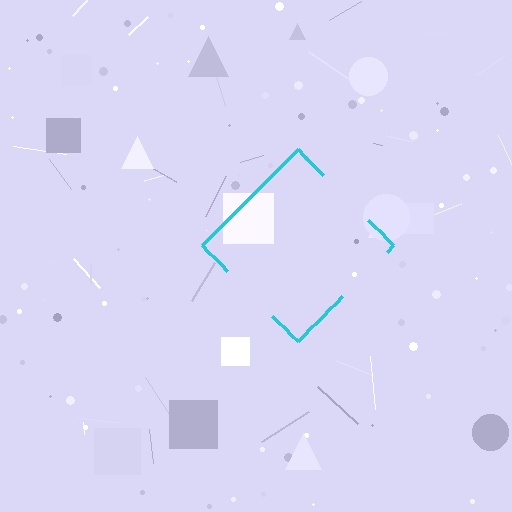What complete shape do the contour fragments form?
The contour fragments form a diamond.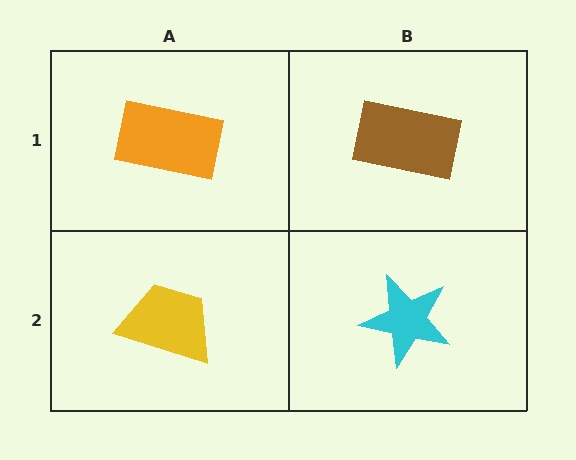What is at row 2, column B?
A cyan star.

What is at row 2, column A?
A yellow trapezoid.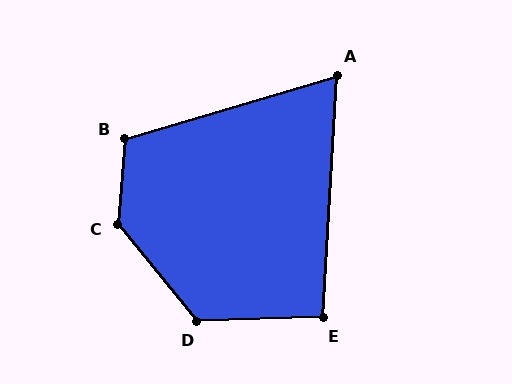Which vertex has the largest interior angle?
C, at approximately 136 degrees.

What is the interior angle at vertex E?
Approximately 95 degrees (obtuse).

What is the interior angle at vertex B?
Approximately 111 degrees (obtuse).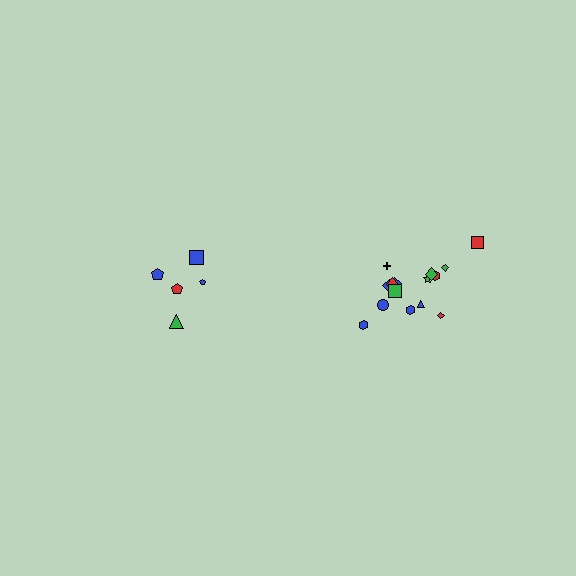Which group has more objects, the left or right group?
The right group.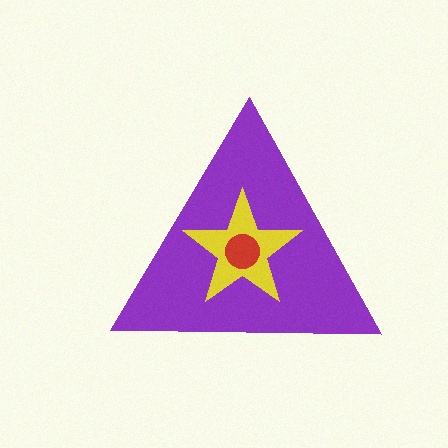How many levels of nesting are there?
3.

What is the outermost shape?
The purple triangle.